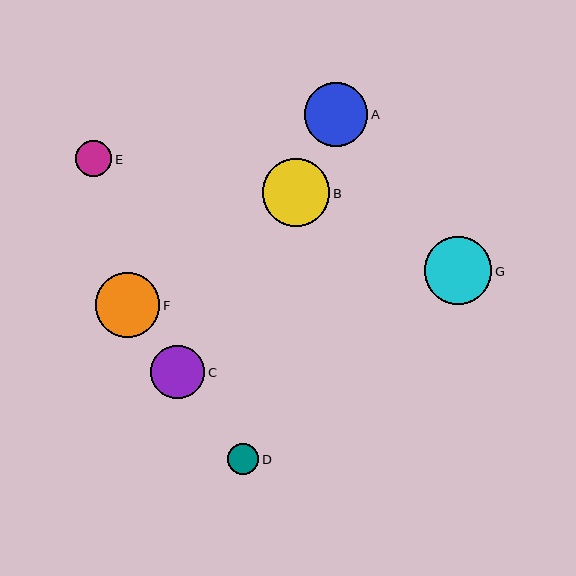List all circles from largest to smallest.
From largest to smallest: B, G, F, A, C, E, D.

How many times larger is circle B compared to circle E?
Circle B is approximately 1.9 times the size of circle E.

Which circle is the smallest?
Circle D is the smallest with a size of approximately 31 pixels.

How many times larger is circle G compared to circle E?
Circle G is approximately 1.9 times the size of circle E.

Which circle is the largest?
Circle B is the largest with a size of approximately 68 pixels.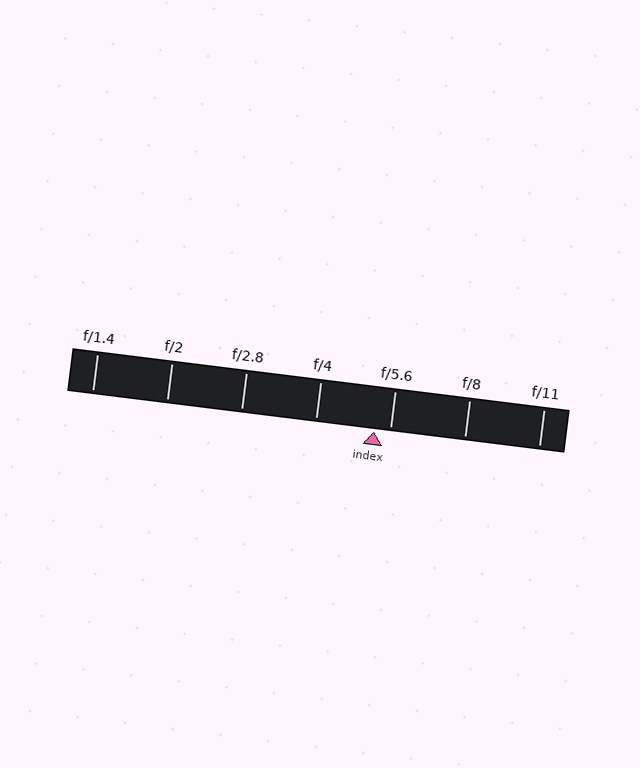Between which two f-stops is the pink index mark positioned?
The index mark is between f/4 and f/5.6.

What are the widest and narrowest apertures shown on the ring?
The widest aperture shown is f/1.4 and the narrowest is f/11.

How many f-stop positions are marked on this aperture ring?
There are 7 f-stop positions marked.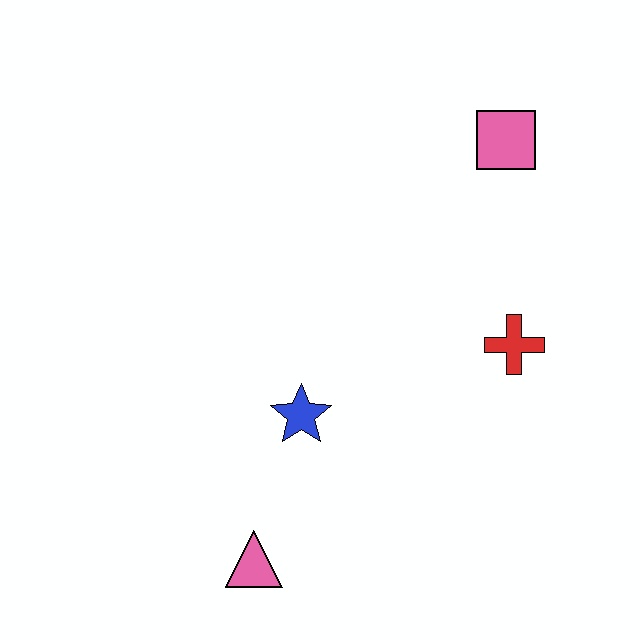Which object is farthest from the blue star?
The pink square is farthest from the blue star.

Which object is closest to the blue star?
The pink triangle is closest to the blue star.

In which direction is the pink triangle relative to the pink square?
The pink triangle is below the pink square.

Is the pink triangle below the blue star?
Yes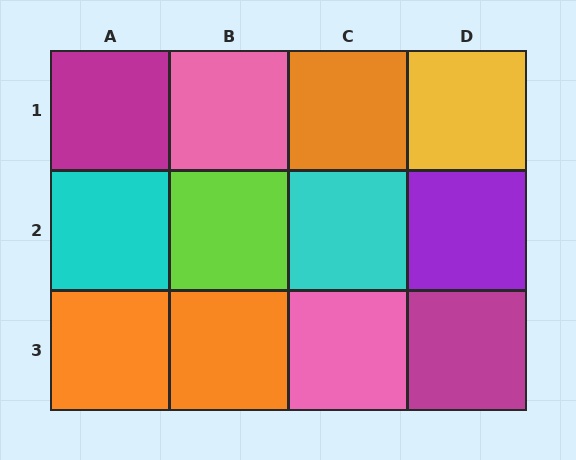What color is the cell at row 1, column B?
Pink.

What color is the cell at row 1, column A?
Magenta.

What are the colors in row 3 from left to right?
Orange, orange, pink, magenta.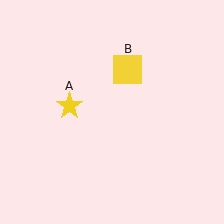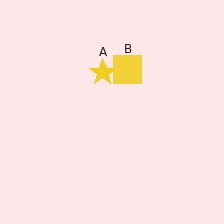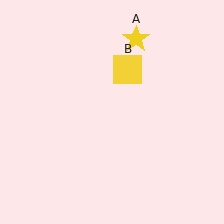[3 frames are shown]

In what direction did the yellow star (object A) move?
The yellow star (object A) moved up and to the right.